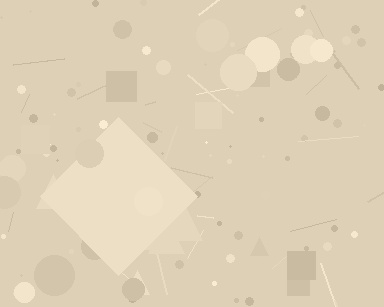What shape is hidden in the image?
A diamond is hidden in the image.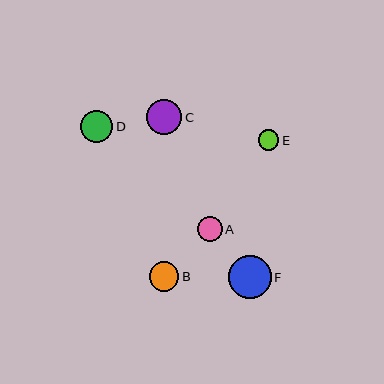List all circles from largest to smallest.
From largest to smallest: F, C, D, B, A, E.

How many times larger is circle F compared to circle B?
Circle F is approximately 1.4 times the size of circle B.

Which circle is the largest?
Circle F is the largest with a size of approximately 42 pixels.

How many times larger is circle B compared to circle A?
Circle B is approximately 1.2 times the size of circle A.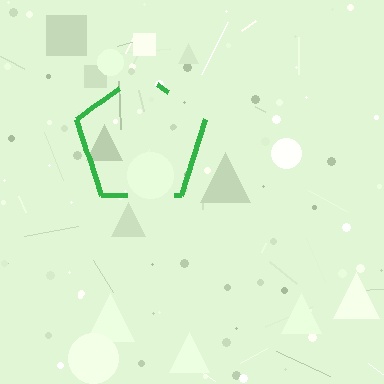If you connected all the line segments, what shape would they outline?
They would outline a pentagon.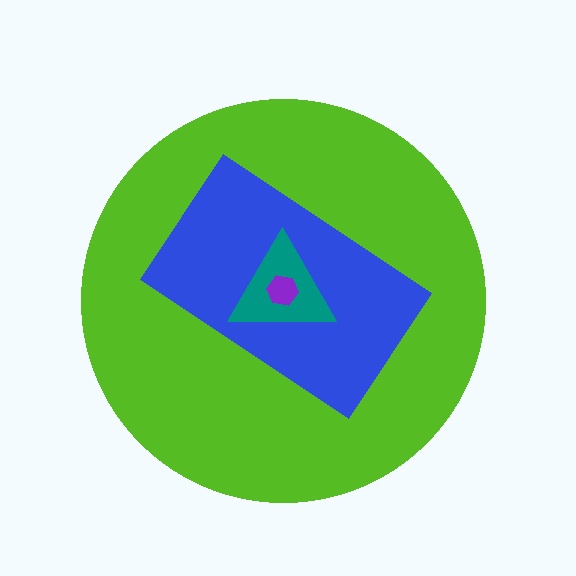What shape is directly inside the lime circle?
The blue rectangle.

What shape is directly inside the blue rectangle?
The teal triangle.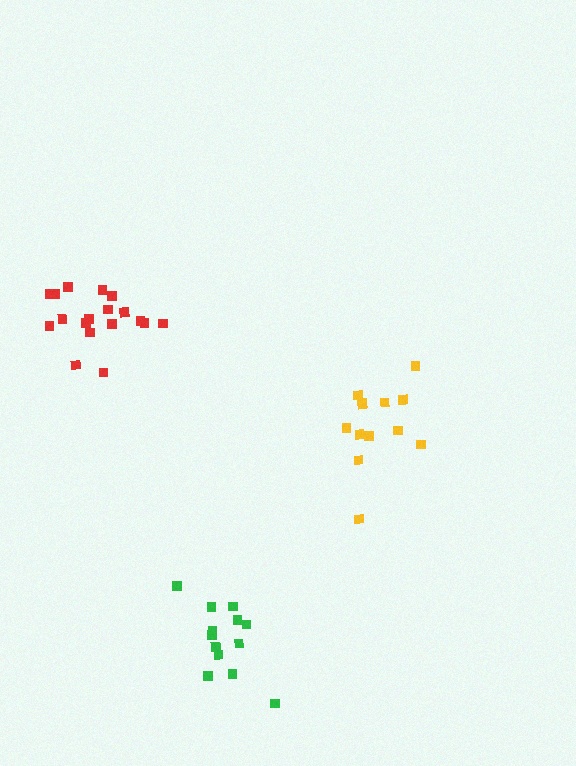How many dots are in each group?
Group 1: 13 dots, Group 2: 13 dots, Group 3: 18 dots (44 total).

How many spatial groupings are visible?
There are 3 spatial groupings.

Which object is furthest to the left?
The red cluster is leftmost.